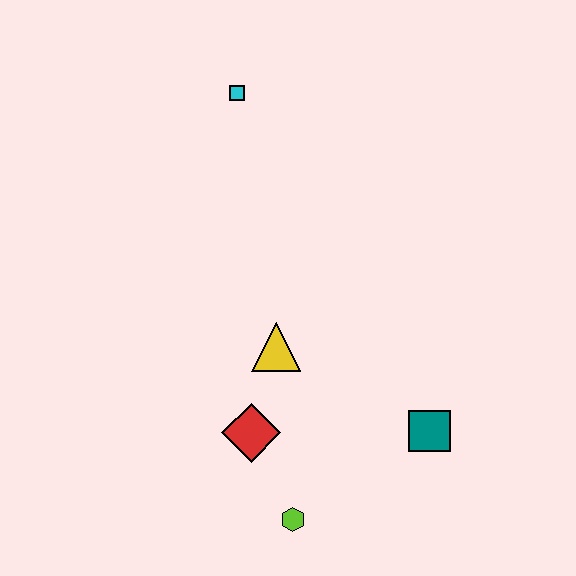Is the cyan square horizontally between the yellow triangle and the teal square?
No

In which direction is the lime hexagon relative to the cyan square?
The lime hexagon is below the cyan square.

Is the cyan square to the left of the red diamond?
Yes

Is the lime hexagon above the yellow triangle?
No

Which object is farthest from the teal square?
The cyan square is farthest from the teal square.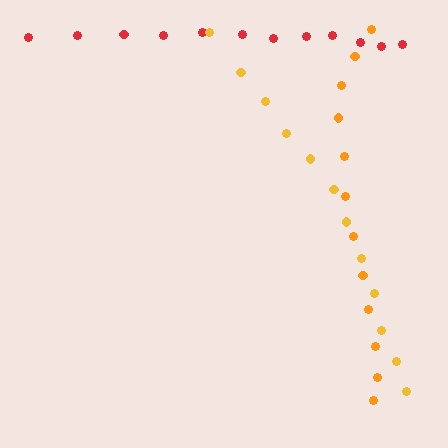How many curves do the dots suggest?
There are 3 distinct paths.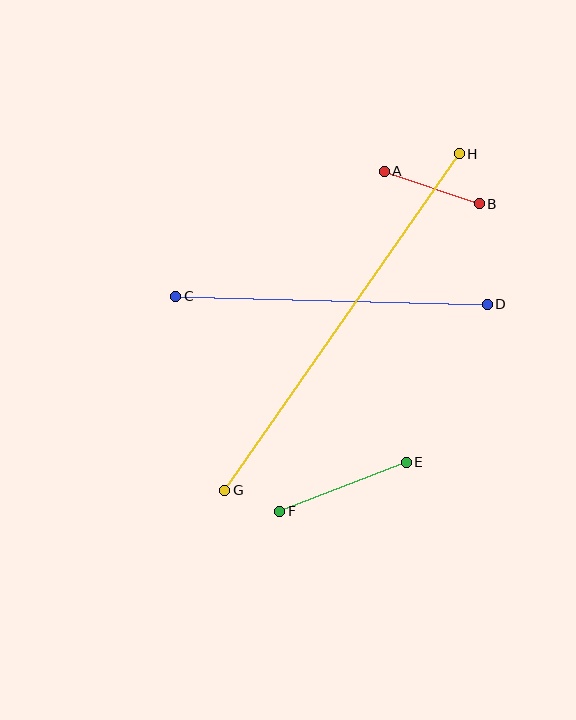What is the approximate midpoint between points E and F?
The midpoint is at approximately (343, 487) pixels.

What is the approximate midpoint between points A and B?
The midpoint is at approximately (432, 188) pixels.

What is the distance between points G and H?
The distance is approximately 410 pixels.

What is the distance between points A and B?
The distance is approximately 101 pixels.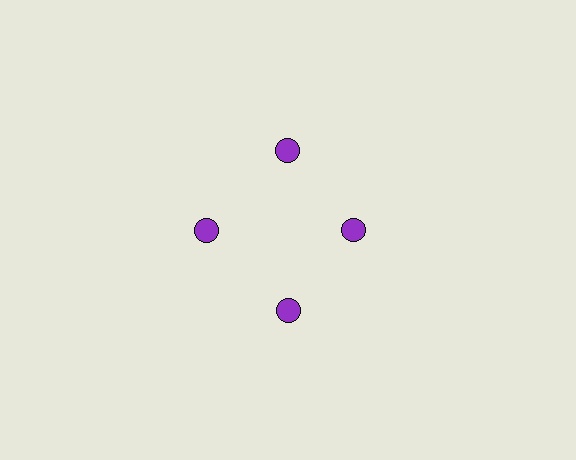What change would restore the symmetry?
The symmetry would be restored by moving it outward, back onto the ring so that all 4 circles sit at equal angles and equal distance from the center.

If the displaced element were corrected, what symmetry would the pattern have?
It would have 4-fold rotational symmetry — the pattern would map onto itself every 90 degrees.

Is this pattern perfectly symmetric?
No. The 4 purple circles are arranged in a ring, but one element near the 3 o'clock position is pulled inward toward the center, breaking the 4-fold rotational symmetry.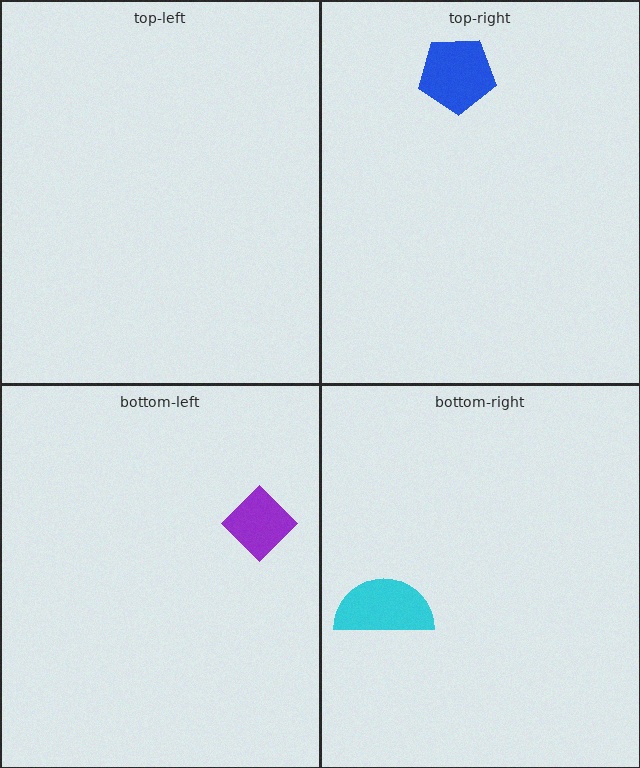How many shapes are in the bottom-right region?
1.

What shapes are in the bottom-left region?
The purple diamond.